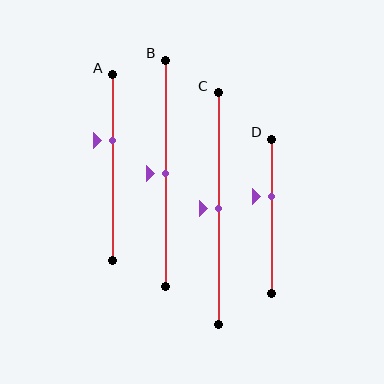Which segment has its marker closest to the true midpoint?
Segment B has its marker closest to the true midpoint.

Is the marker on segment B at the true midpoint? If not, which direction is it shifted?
Yes, the marker on segment B is at the true midpoint.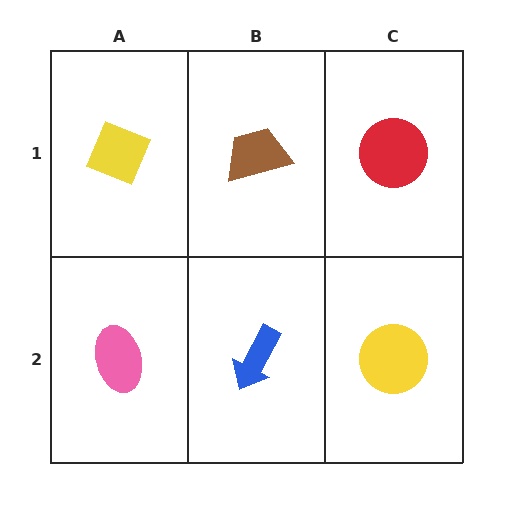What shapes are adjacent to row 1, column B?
A blue arrow (row 2, column B), a yellow diamond (row 1, column A), a red circle (row 1, column C).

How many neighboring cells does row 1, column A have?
2.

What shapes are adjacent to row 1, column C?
A yellow circle (row 2, column C), a brown trapezoid (row 1, column B).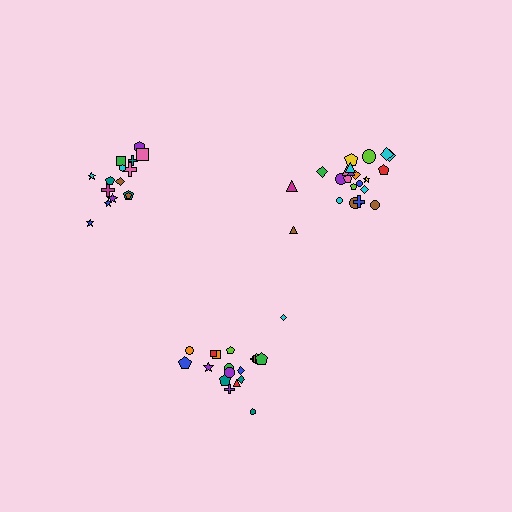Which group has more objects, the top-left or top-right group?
The top-right group.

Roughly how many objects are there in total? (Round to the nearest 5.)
Roughly 55 objects in total.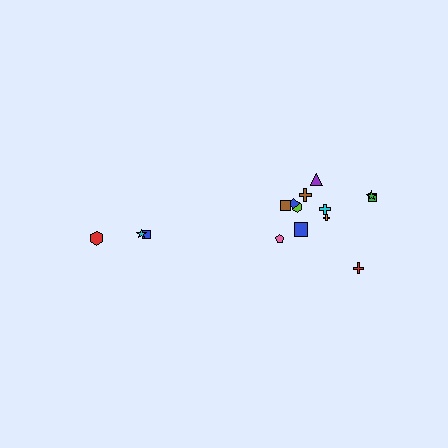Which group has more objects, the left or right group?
The right group.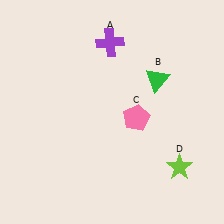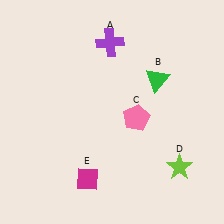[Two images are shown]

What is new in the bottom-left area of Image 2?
A magenta diamond (E) was added in the bottom-left area of Image 2.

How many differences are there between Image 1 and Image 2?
There is 1 difference between the two images.